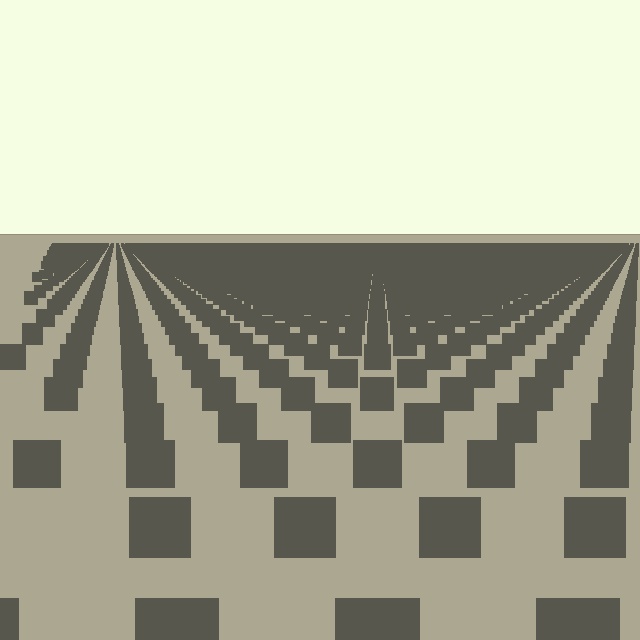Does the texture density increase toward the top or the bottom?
Density increases toward the top.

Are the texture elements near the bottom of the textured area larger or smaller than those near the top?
Larger. Near the bottom, elements are closer to the viewer and appear at a bigger on-screen size.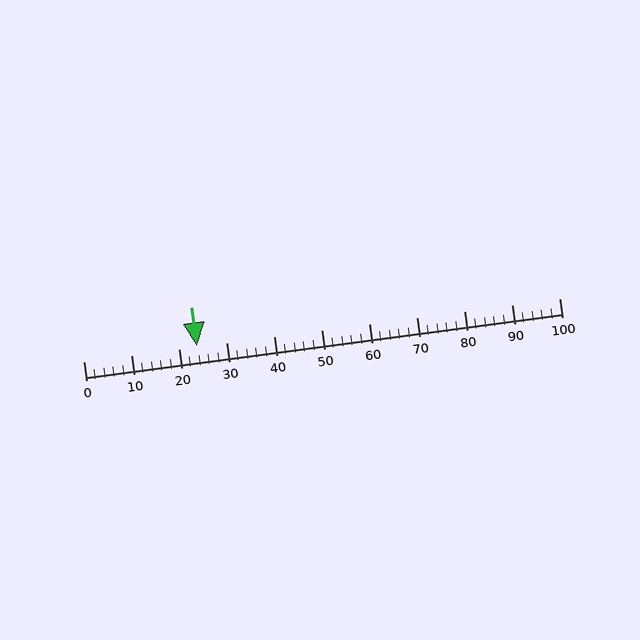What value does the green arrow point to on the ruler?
The green arrow points to approximately 24.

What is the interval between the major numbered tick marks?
The major tick marks are spaced 10 units apart.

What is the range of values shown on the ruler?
The ruler shows values from 0 to 100.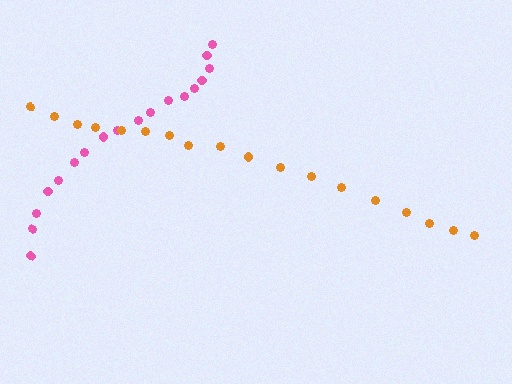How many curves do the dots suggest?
There are 2 distinct paths.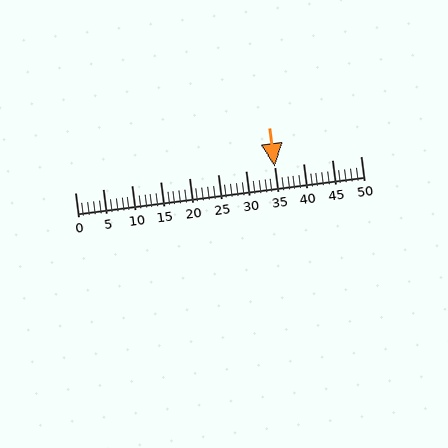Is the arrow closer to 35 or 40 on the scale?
The arrow is closer to 35.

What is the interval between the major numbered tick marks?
The major tick marks are spaced 5 units apart.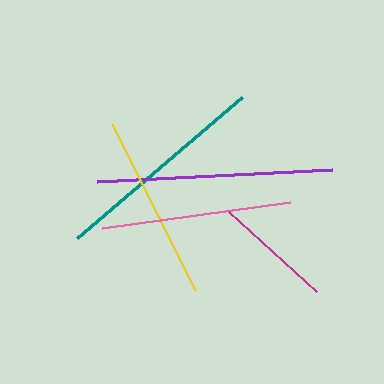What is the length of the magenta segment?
The magenta segment is approximately 119 pixels long.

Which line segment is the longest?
The purple line is the longest at approximately 236 pixels.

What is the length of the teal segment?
The teal segment is approximately 218 pixels long.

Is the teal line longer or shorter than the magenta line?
The teal line is longer than the magenta line.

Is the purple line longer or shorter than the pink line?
The purple line is longer than the pink line.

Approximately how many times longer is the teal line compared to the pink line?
The teal line is approximately 1.1 times the length of the pink line.